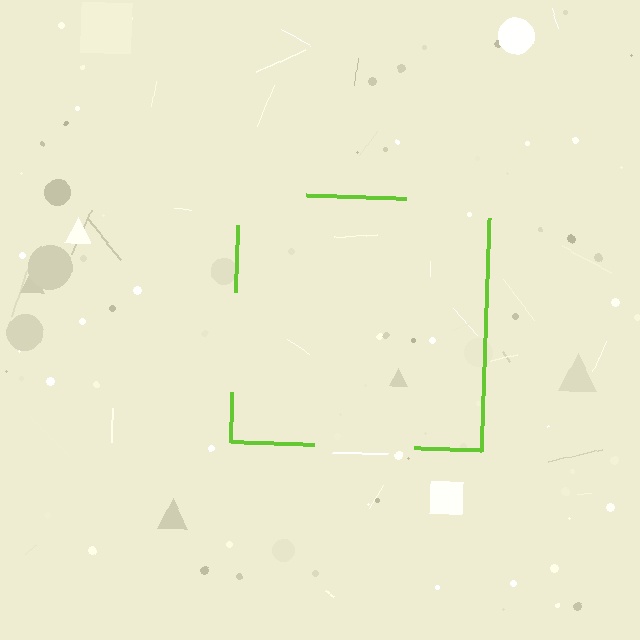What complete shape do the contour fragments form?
The contour fragments form a square.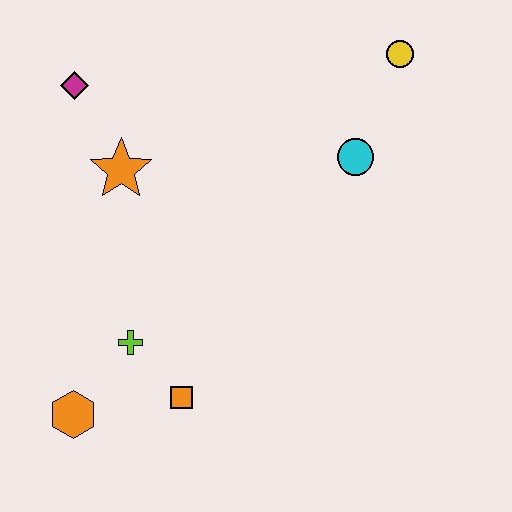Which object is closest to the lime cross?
The orange square is closest to the lime cross.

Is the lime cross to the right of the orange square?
No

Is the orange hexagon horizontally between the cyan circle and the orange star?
No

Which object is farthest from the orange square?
The yellow circle is farthest from the orange square.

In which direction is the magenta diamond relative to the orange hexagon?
The magenta diamond is above the orange hexagon.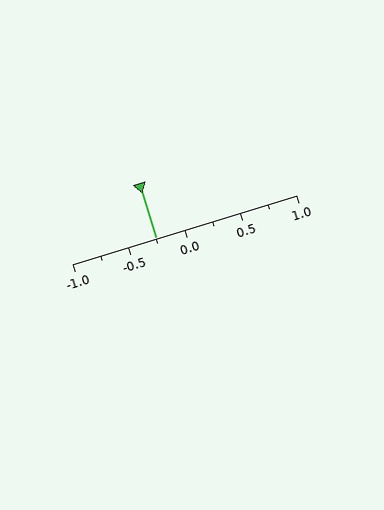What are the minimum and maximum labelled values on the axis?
The axis runs from -1.0 to 1.0.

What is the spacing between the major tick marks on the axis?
The major ticks are spaced 0.5 apart.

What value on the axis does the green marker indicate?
The marker indicates approximately -0.25.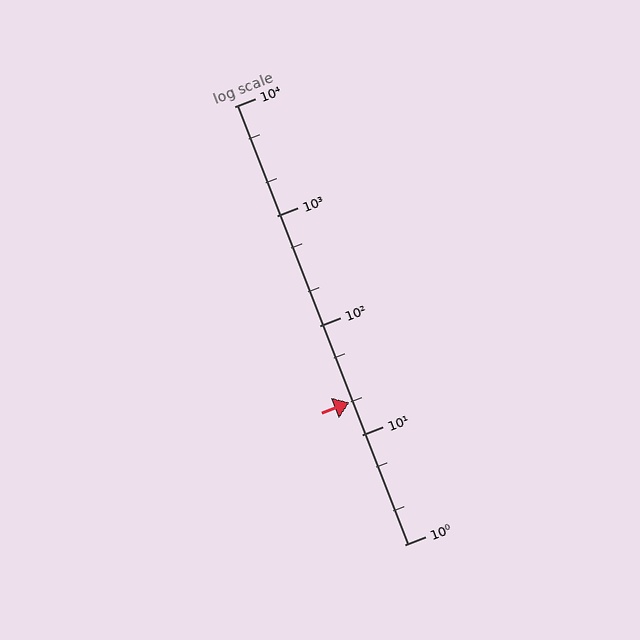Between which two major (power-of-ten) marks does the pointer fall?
The pointer is between 10 and 100.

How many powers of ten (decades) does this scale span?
The scale spans 4 decades, from 1 to 10000.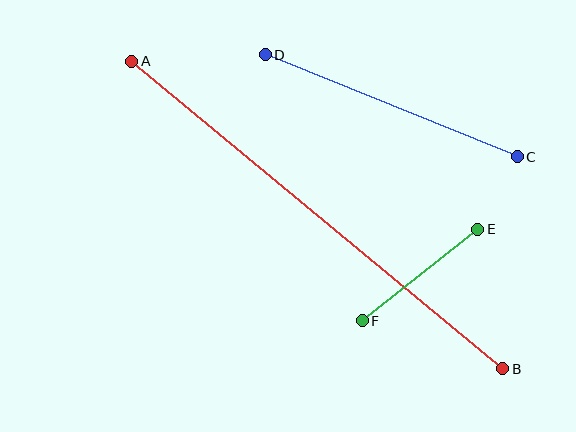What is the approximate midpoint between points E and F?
The midpoint is at approximately (420, 275) pixels.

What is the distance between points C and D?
The distance is approximately 272 pixels.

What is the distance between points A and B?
The distance is approximately 482 pixels.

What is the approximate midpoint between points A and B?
The midpoint is at approximately (317, 215) pixels.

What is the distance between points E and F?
The distance is approximately 147 pixels.